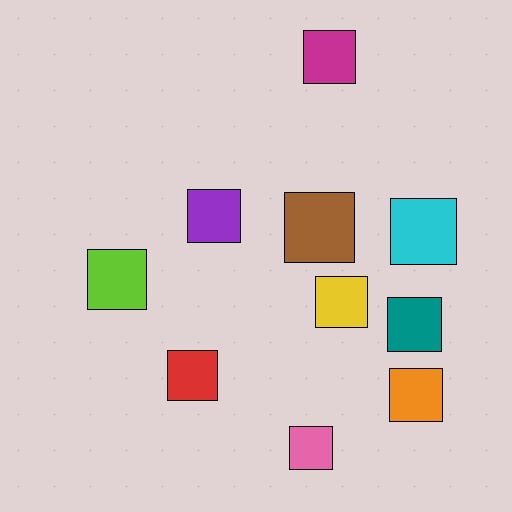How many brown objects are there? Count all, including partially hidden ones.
There is 1 brown object.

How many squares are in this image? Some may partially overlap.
There are 10 squares.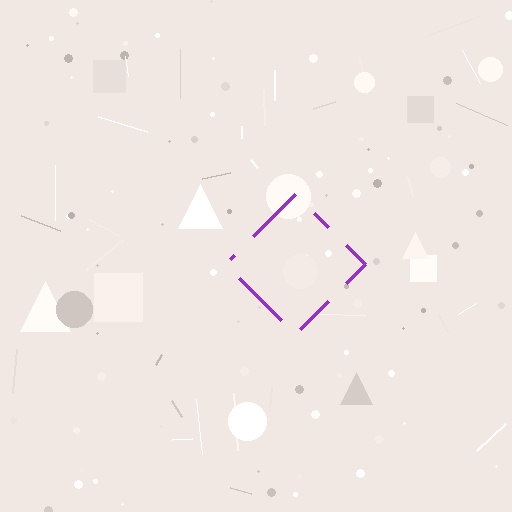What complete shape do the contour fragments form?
The contour fragments form a diamond.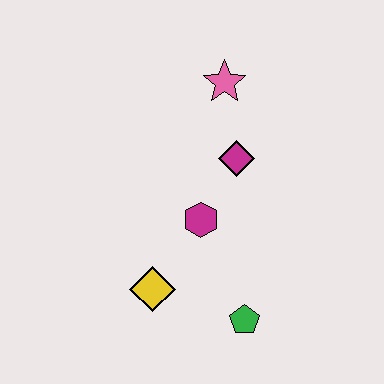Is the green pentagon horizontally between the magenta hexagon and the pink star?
No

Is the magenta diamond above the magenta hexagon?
Yes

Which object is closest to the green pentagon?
The yellow diamond is closest to the green pentagon.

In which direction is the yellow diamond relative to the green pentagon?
The yellow diamond is to the left of the green pentagon.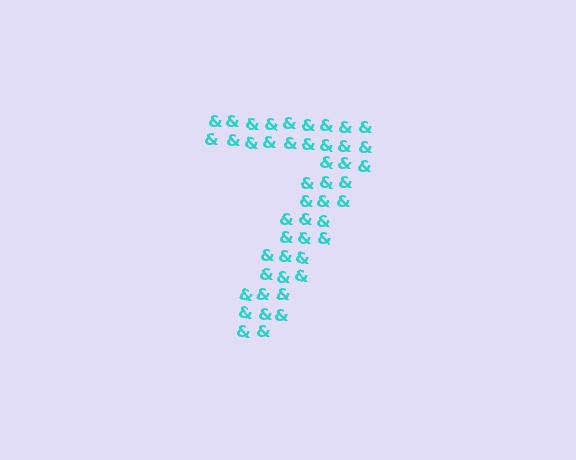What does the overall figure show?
The overall figure shows the digit 7.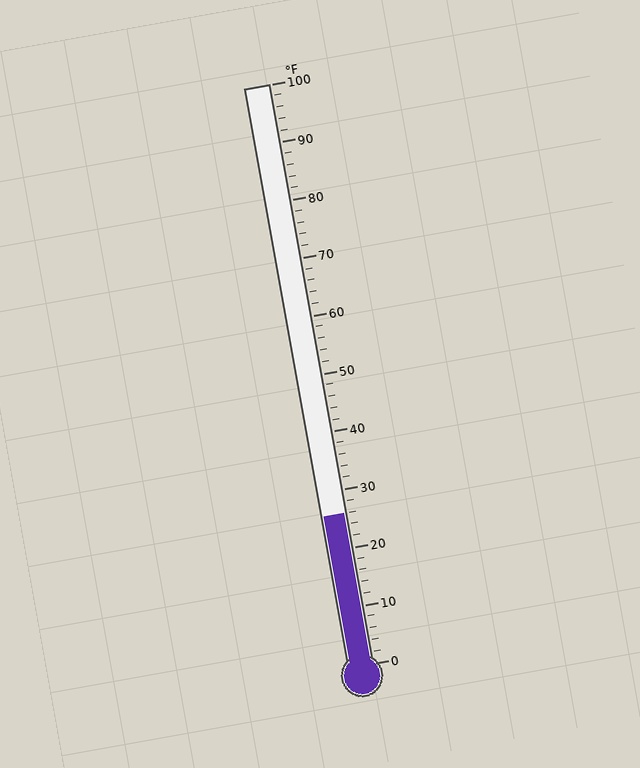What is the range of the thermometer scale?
The thermometer scale ranges from 0°F to 100°F.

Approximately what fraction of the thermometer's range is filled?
The thermometer is filled to approximately 25% of its range.